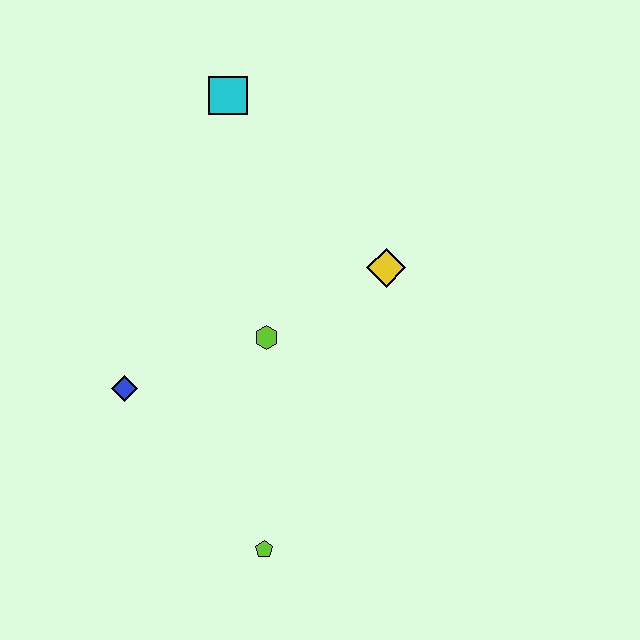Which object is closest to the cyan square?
The yellow diamond is closest to the cyan square.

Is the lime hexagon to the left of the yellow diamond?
Yes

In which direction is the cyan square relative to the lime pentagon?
The cyan square is above the lime pentagon.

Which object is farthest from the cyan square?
The lime pentagon is farthest from the cyan square.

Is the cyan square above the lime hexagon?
Yes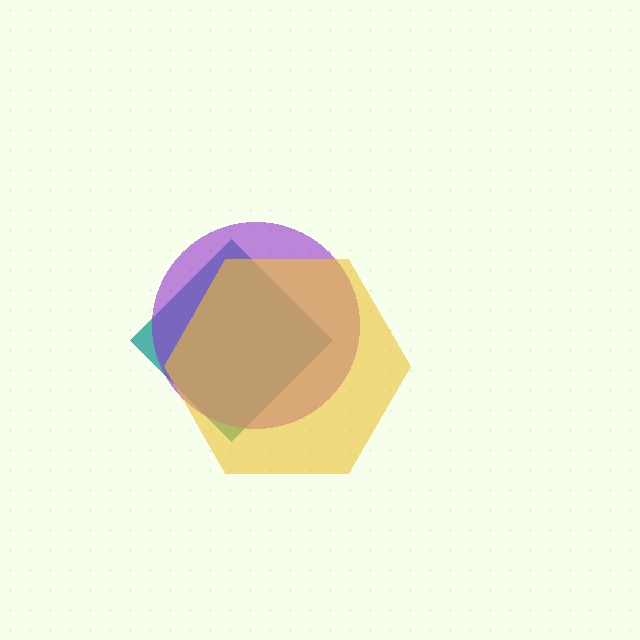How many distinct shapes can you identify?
There are 3 distinct shapes: a teal diamond, a purple circle, a yellow hexagon.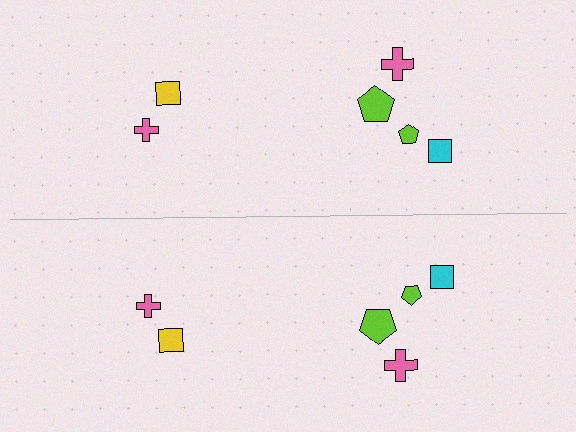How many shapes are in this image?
There are 12 shapes in this image.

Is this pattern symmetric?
Yes, this pattern has bilateral (reflection) symmetry.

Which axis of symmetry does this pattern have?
The pattern has a horizontal axis of symmetry running through the center of the image.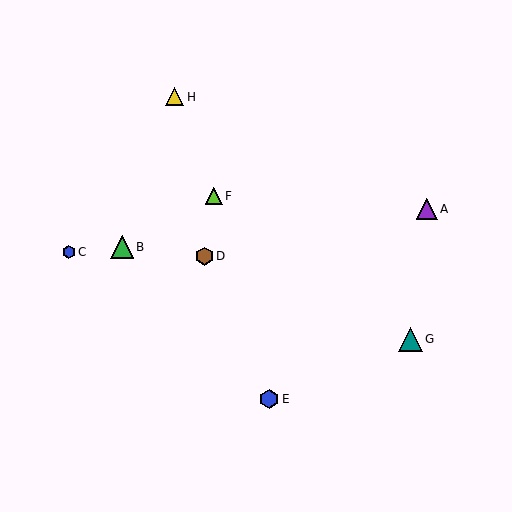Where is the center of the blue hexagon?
The center of the blue hexagon is at (69, 252).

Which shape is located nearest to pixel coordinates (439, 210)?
The purple triangle (labeled A) at (427, 209) is nearest to that location.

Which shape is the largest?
The teal triangle (labeled G) is the largest.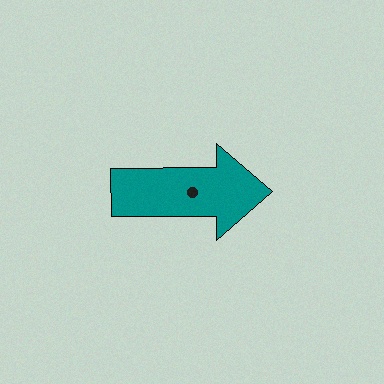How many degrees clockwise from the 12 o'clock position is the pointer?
Approximately 90 degrees.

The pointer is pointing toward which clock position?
Roughly 3 o'clock.